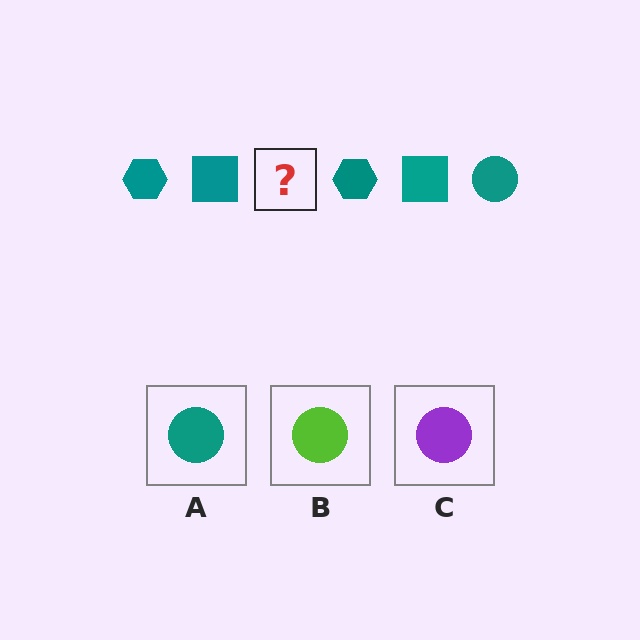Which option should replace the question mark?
Option A.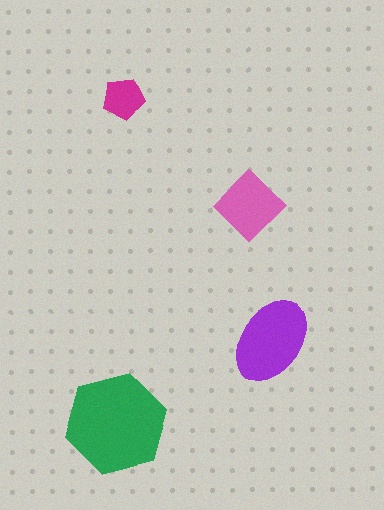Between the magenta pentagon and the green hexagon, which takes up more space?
The green hexagon.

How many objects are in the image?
There are 4 objects in the image.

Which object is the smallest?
The magenta pentagon.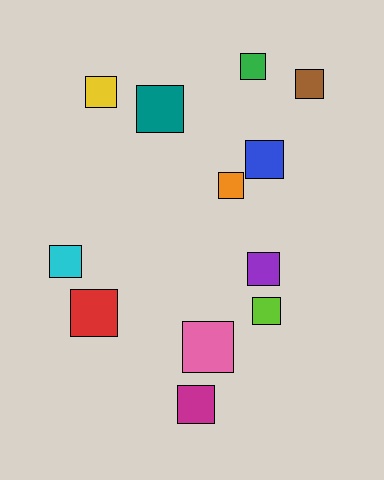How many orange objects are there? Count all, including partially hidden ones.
There is 1 orange object.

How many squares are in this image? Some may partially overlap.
There are 12 squares.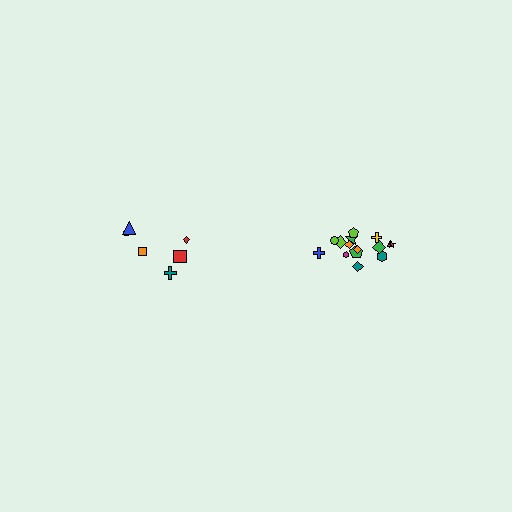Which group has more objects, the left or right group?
The right group.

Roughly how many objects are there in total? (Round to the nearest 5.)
Roughly 20 objects in total.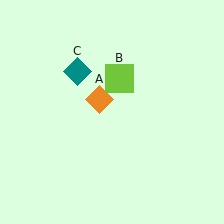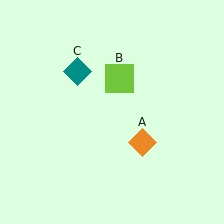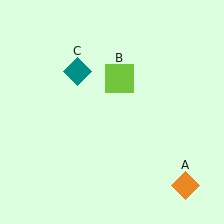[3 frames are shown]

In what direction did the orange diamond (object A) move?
The orange diamond (object A) moved down and to the right.